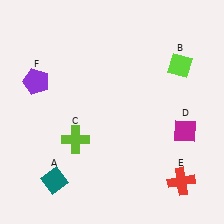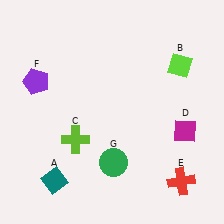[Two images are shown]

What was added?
A green circle (G) was added in Image 2.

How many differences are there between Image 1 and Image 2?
There is 1 difference between the two images.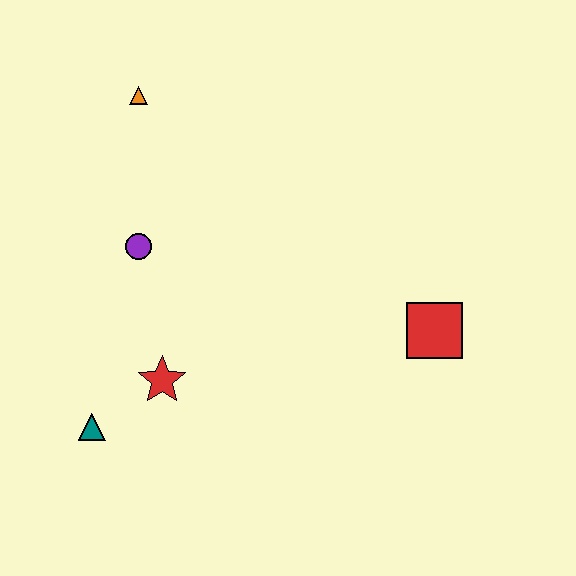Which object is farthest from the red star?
The orange triangle is farthest from the red star.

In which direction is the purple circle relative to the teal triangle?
The purple circle is above the teal triangle.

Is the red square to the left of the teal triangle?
No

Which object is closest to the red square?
The red star is closest to the red square.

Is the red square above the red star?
Yes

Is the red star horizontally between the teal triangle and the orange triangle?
No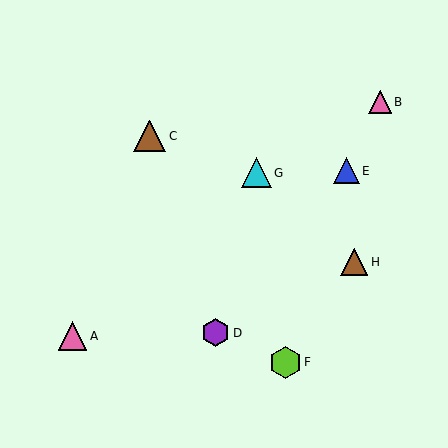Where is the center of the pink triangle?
The center of the pink triangle is at (73, 336).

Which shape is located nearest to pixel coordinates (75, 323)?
The pink triangle (labeled A) at (73, 336) is nearest to that location.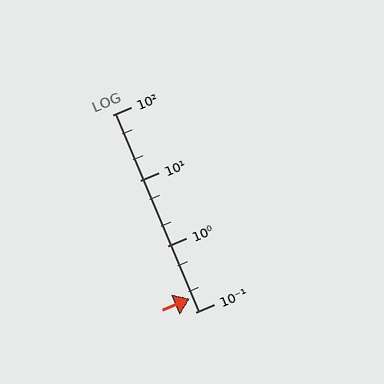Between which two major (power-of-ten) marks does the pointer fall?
The pointer is between 0.1 and 1.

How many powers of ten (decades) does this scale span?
The scale spans 3 decades, from 0.1 to 100.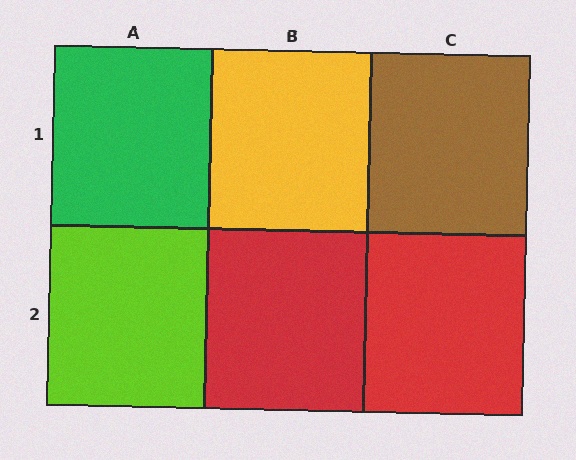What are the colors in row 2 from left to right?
Lime, red, red.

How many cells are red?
2 cells are red.